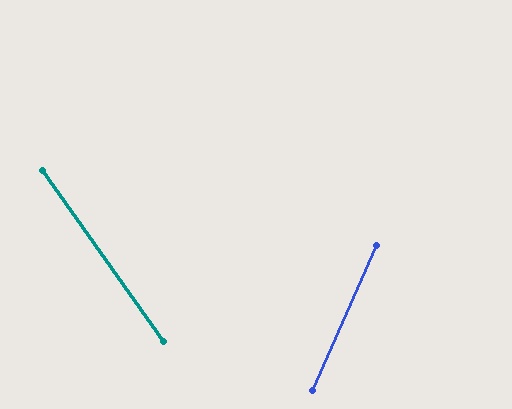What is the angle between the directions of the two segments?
Approximately 59 degrees.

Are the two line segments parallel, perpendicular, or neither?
Neither parallel nor perpendicular — they differ by about 59°.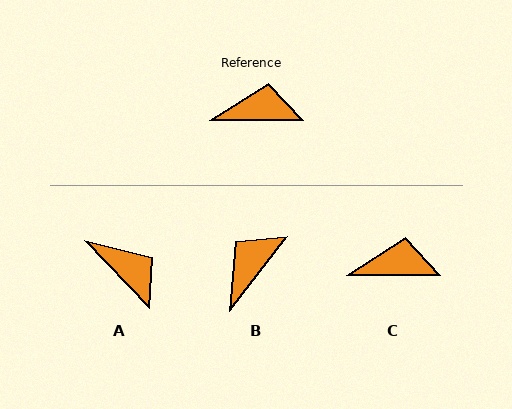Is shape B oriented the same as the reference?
No, it is off by about 53 degrees.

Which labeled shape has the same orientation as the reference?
C.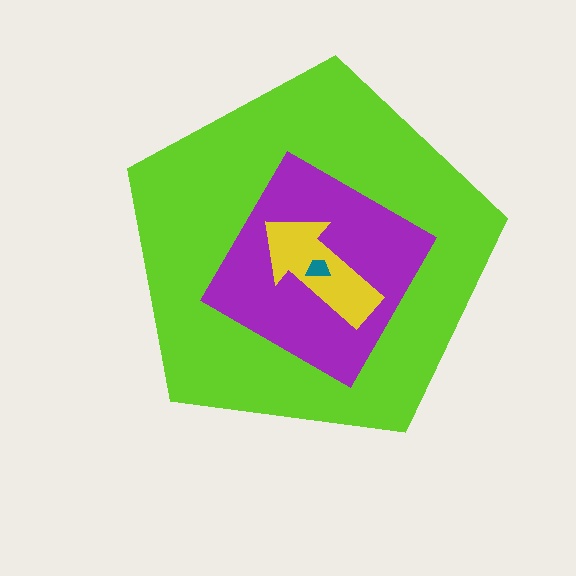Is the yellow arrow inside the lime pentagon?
Yes.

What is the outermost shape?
The lime pentagon.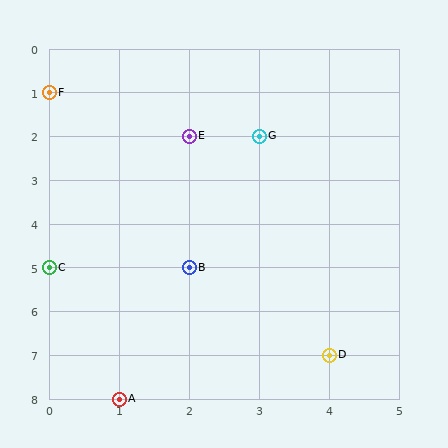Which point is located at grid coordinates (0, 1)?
Point F is at (0, 1).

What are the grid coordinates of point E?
Point E is at grid coordinates (2, 2).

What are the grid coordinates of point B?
Point B is at grid coordinates (2, 5).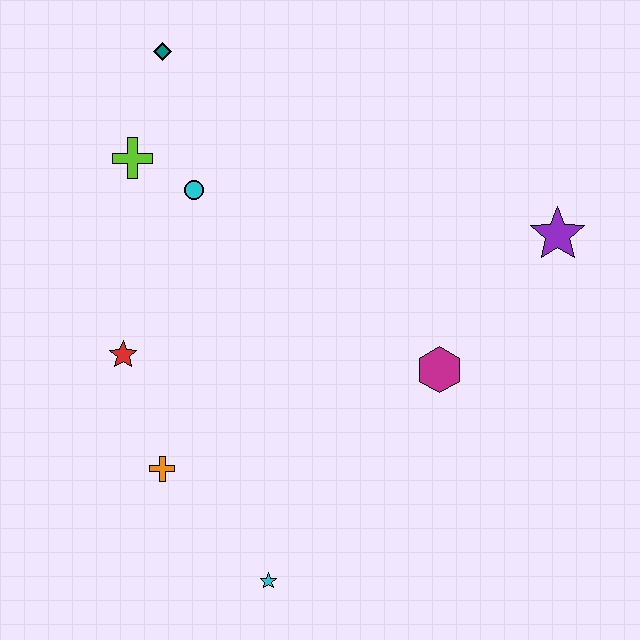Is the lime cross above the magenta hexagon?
Yes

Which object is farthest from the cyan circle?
The cyan star is farthest from the cyan circle.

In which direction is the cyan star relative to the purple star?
The cyan star is below the purple star.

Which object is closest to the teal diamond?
The lime cross is closest to the teal diamond.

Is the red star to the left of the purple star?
Yes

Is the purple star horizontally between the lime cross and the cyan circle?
No